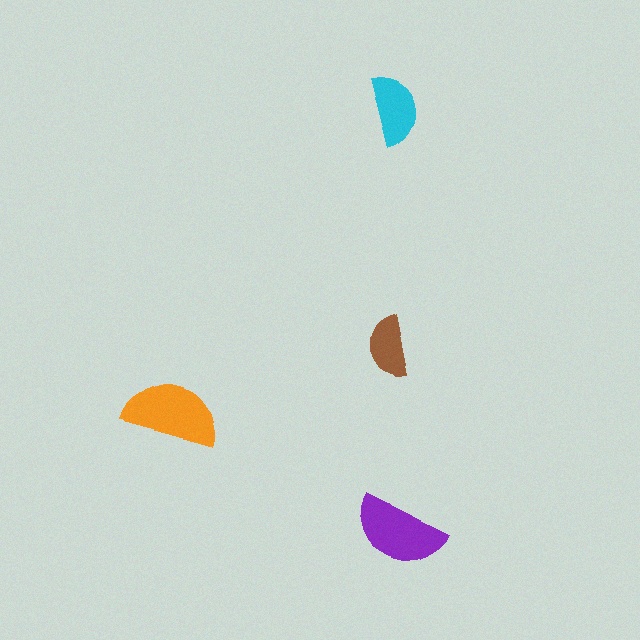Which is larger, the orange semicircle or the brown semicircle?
The orange one.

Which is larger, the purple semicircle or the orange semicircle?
The orange one.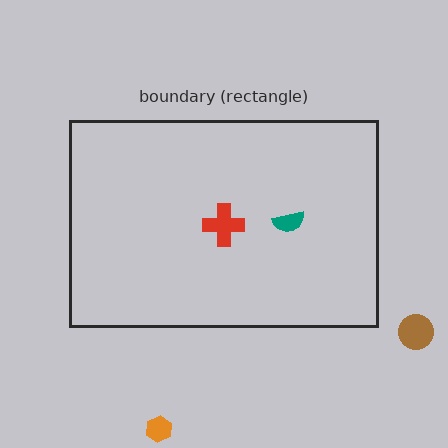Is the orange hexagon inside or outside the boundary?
Outside.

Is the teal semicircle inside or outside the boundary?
Inside.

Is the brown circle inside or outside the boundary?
Outside.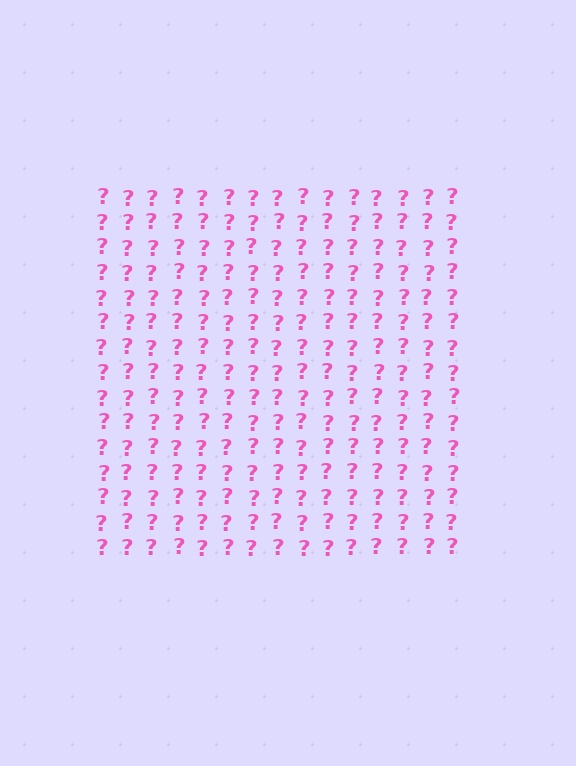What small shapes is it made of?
It is made of small question marks.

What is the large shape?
The large shape is a square.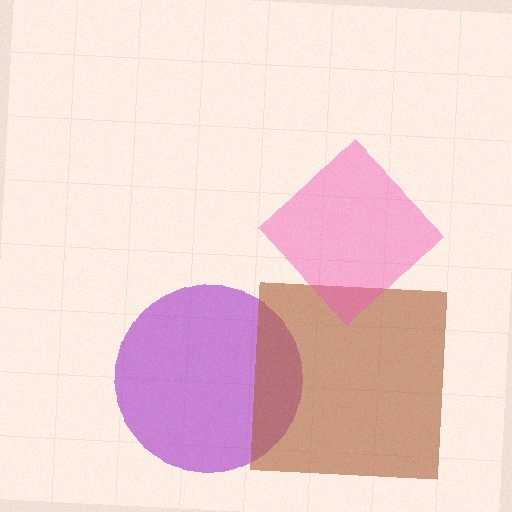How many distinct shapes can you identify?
There are 3 distinct shapes: a purple circle, a brown square, a pink diamond.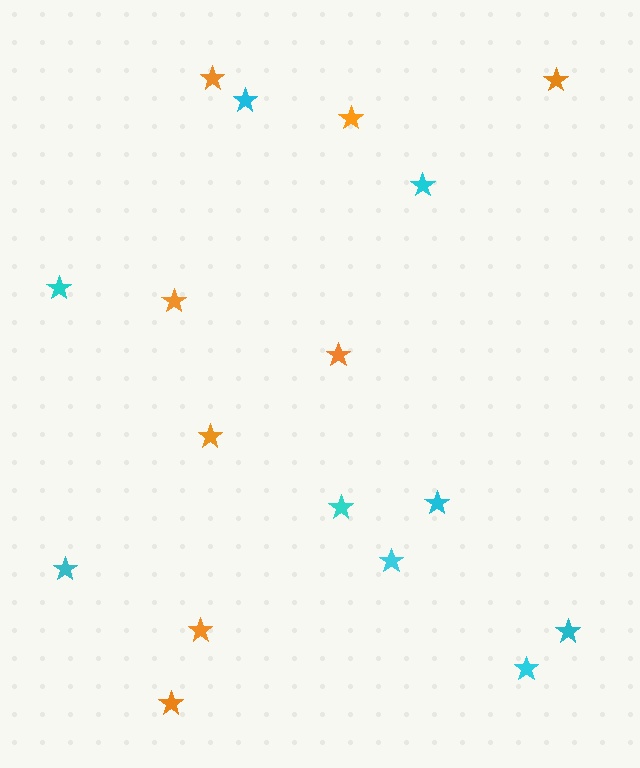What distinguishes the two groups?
There are 2 groups: one group of cyan stars (9) and one group of orange stars (8).